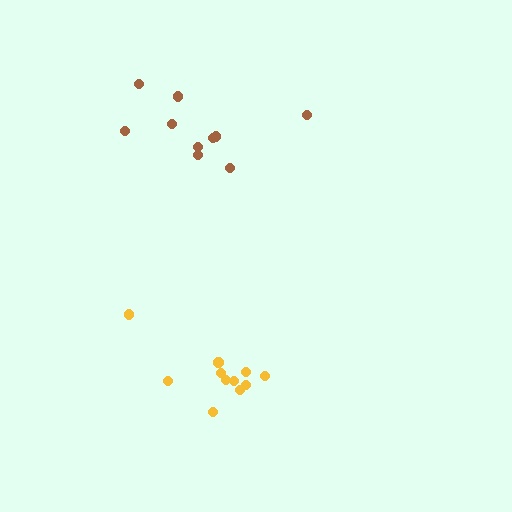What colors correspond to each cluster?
The clusters are colored: yellow, brown.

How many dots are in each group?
Group 1: 11 dots, Group 2: 10 dots (21 total).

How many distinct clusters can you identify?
There are 2 distinct clusters.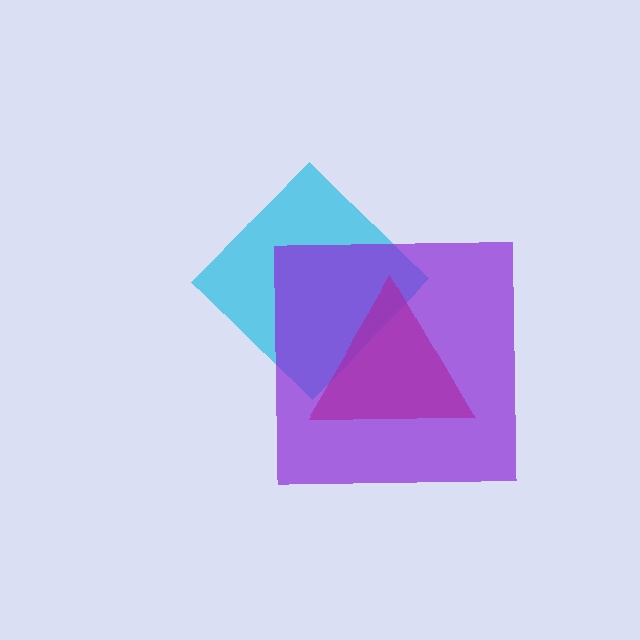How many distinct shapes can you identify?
There are 3 distinct shapes: a cyan diamond, a red triangle, a purple square.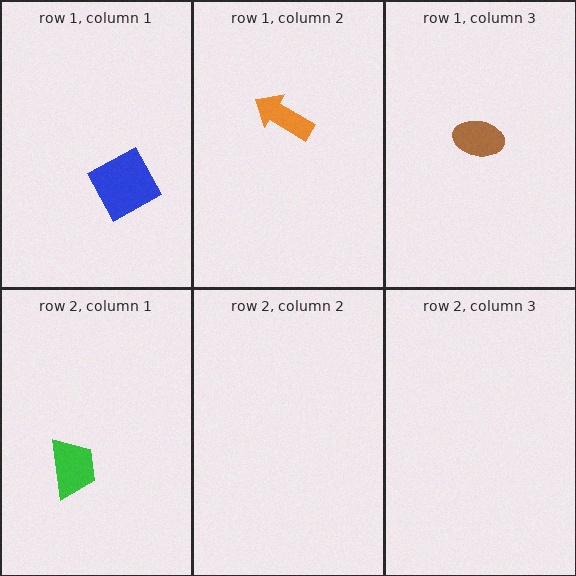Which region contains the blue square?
The row 1, column 1 region.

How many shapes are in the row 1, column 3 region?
1.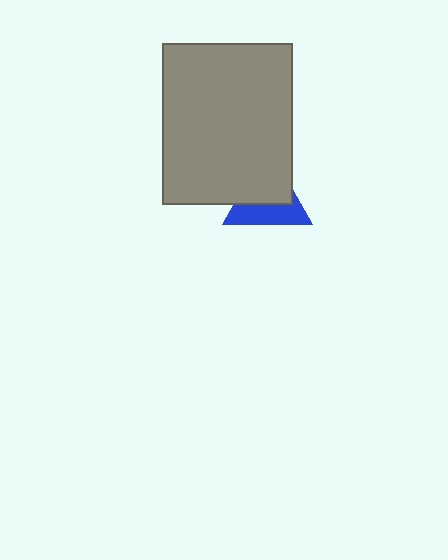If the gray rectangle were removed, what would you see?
You would see the complete blue triangle.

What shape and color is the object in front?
The object in front is a gray rectangle.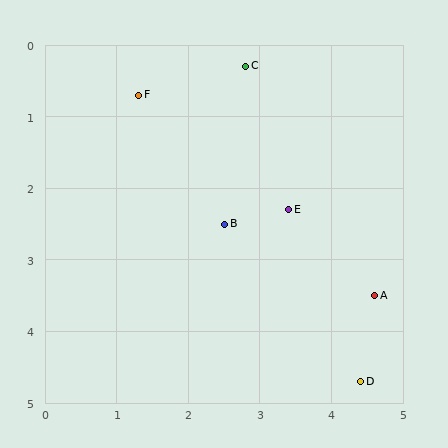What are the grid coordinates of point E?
Point E is at approximately (3.4, 2.3).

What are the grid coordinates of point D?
Point D is at approximately (4.4, 4.7).